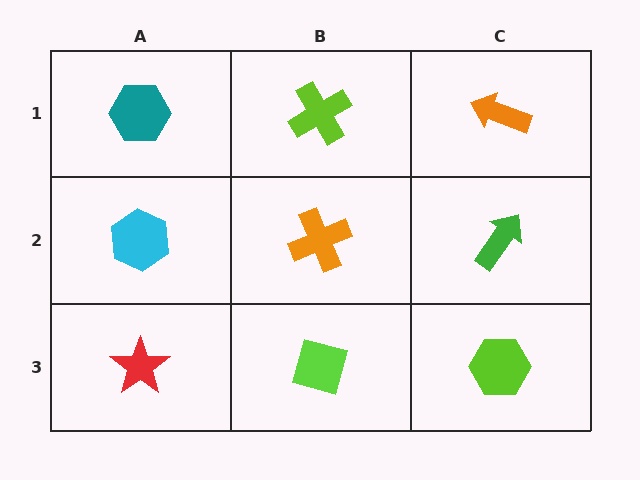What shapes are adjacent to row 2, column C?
An orange arrow (row 1, column C), a lime hexagon (row 3, column C), an orange cross (row 2, column B).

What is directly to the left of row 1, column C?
A lime cross.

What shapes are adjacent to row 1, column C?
A green arrow (row 2, column C), a lime cross (row 1, column B).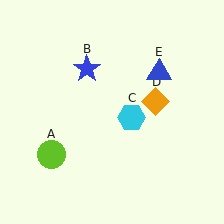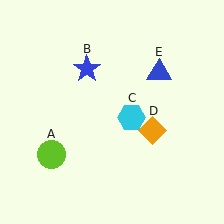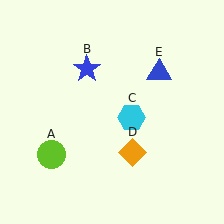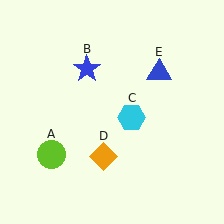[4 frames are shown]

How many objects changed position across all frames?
1 object changed position: orange diamond (object D).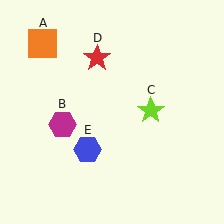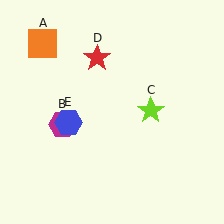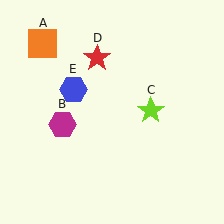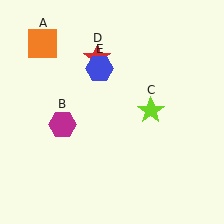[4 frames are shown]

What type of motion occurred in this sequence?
The blue hexagon (object E) rotated clockwise around the center of the scene.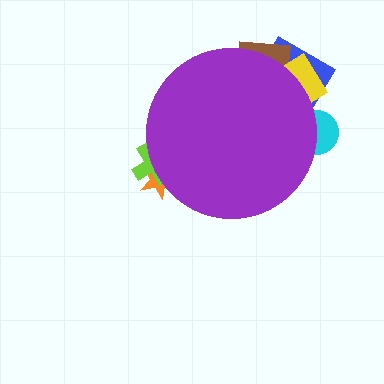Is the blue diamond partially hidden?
Yes, the blue diamond is partially hidden behind the purple circle.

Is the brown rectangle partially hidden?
Yes, the brown rectangle is partially hidden behind the purple circle.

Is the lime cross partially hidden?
Yes, the lime cross is partially hidden behind the purple circle.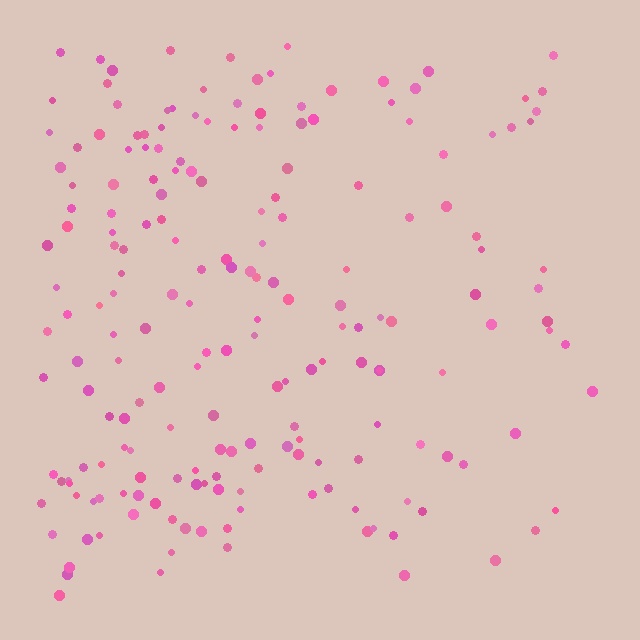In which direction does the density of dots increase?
From right to left, with the left side densest.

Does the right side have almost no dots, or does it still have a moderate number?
Still a moderate number, just noticeably fewer than the left.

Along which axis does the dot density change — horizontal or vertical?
Horizontal.